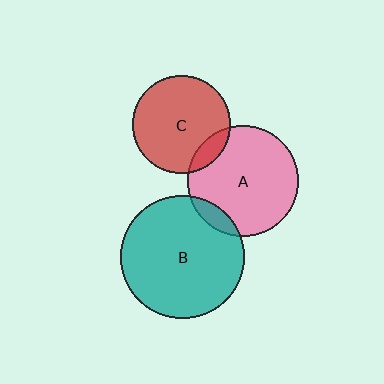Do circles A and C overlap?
Yes.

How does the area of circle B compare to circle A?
Approximately 1.2 times.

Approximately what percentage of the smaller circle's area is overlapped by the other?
Approximately 10%.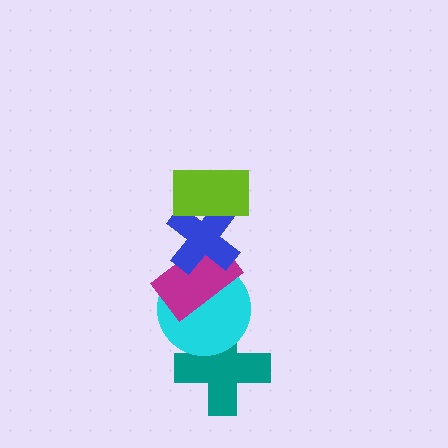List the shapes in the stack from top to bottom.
From top to bottom: the lime rectangle, the blue cross, the magenta rectangle, the cyan circle, the teal cross.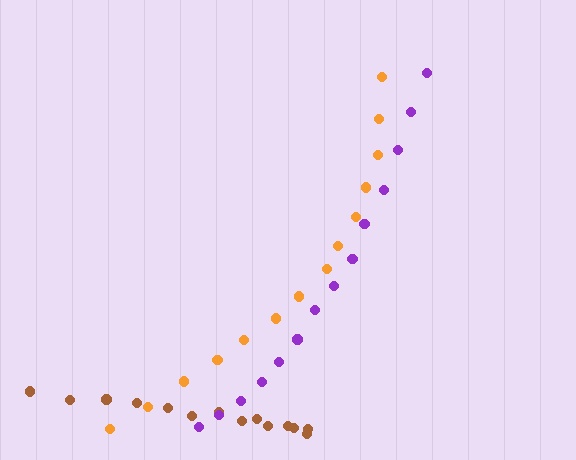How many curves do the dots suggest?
There are 3 distinct paths.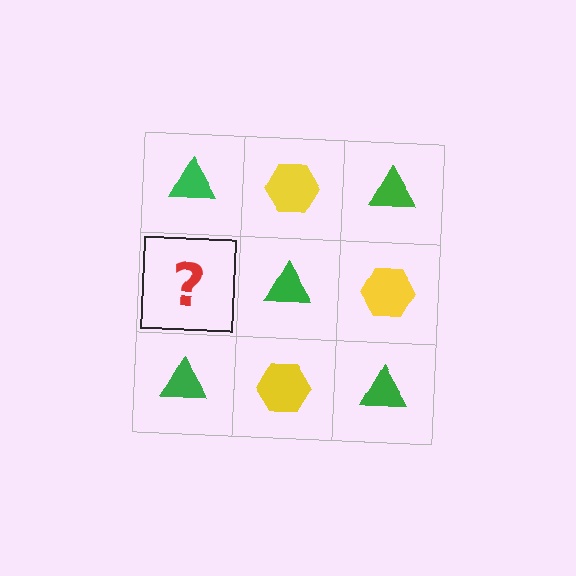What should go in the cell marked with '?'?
The missing cell should contain a yellow hexagon.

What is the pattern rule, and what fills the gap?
The rule is that it alternates green triangle and yellow hexagon in a checkerboard pattern. The gap should be filled with a yellow hexagon.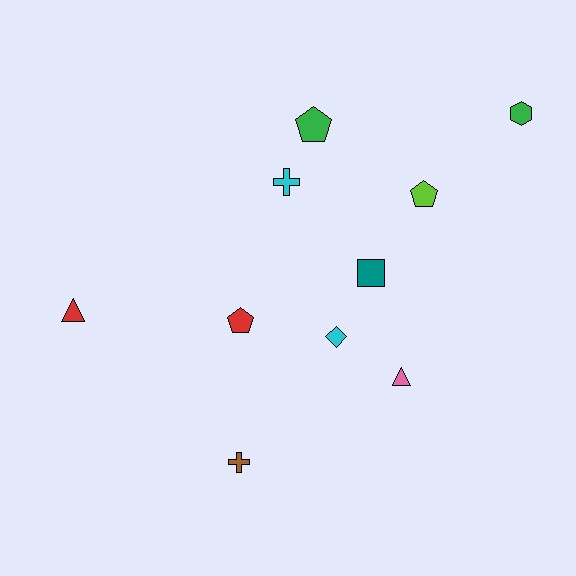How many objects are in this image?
There are 10 objects.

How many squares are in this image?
There is 1 square.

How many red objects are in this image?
There are 2 red objects.